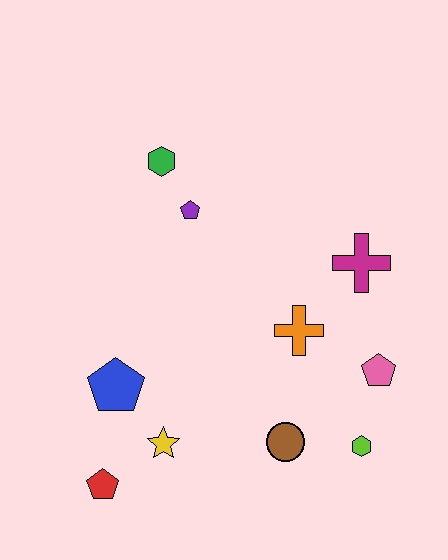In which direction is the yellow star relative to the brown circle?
The yellow star is to the left of the brown circle.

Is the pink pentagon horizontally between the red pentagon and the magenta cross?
No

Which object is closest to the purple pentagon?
The green hexagon is closest to the purple pentagon.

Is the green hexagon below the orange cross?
No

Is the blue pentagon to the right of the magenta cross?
No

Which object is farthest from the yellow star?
The green hexagon is farthest from the yellow star.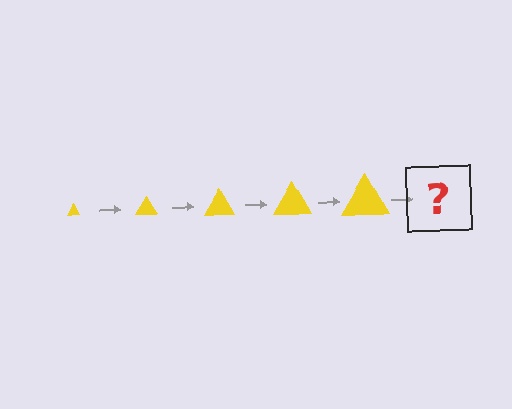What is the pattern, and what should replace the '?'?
The pattern is that the triangle gets progressively larger each step. The '?' should be a yellow triangle, larger than the previous one.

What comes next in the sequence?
The next element should be a yellow triangle, larger than the previous one.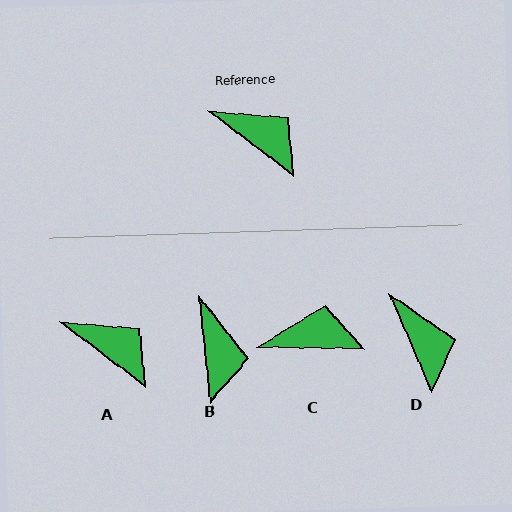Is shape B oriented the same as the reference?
No, it is off by about 47 degrees.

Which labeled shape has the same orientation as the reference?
A.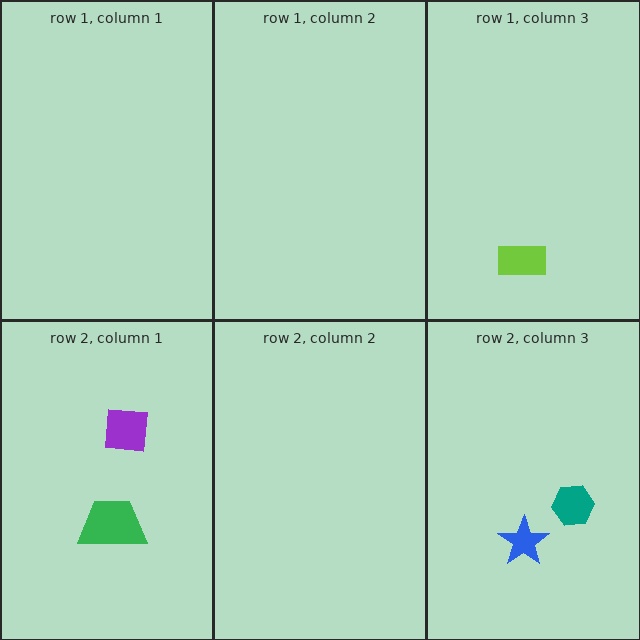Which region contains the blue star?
The row 2, column 3 region.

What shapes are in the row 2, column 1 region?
The purple square, the green trapezoid.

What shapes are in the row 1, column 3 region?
The lime rectangle.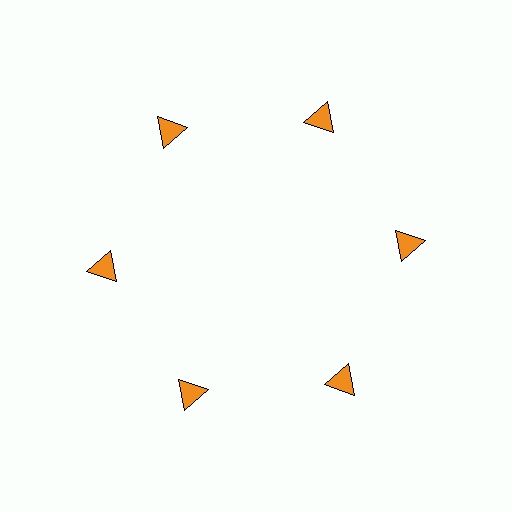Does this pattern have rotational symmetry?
Yes, this pattern has 6-fold rotational symmetry. It looks the same after rotating 60 degrees around the center.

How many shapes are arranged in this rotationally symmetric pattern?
There are 6 shapes, arranged in 6 groups of 1.